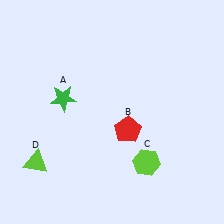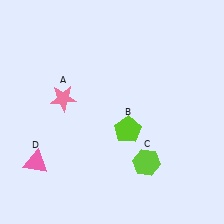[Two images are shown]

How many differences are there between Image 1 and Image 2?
There are 3 differences between the two images.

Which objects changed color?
A changed from green to pink. B changed from red to lime. D changed from lime to pink.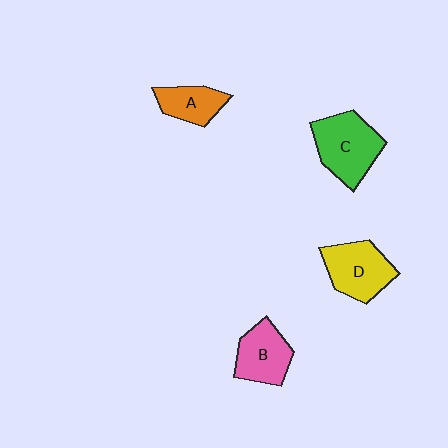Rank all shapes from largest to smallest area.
From largest to smallest: C (green), D (yellow), B (pink), A (orange).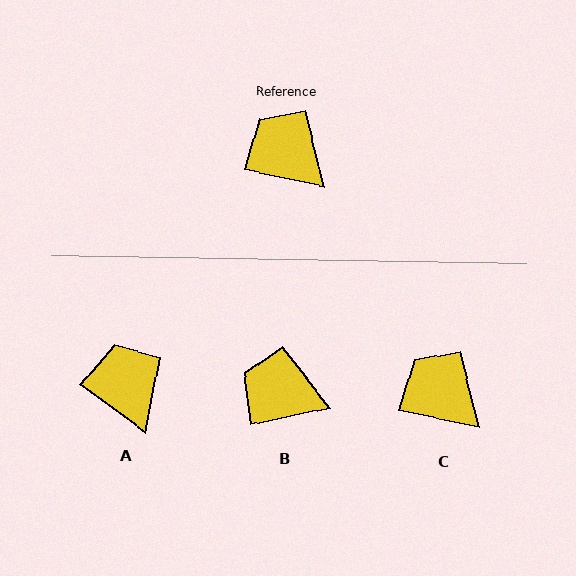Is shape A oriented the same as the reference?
No, it is off by about 25 degrees.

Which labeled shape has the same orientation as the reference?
C.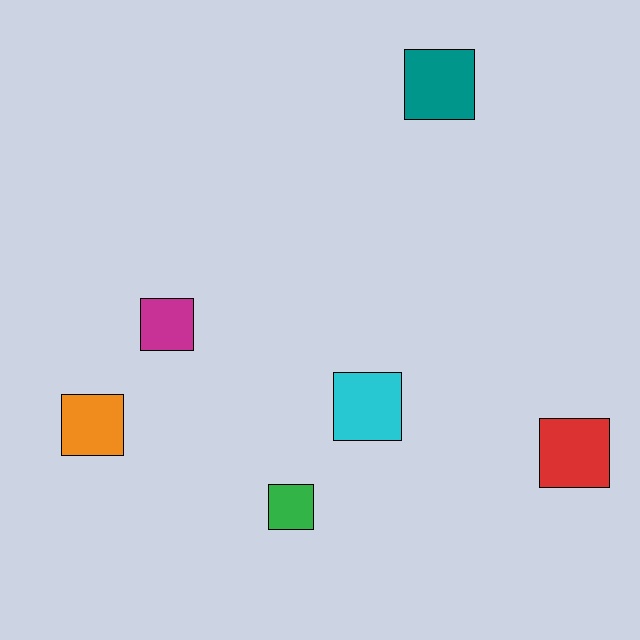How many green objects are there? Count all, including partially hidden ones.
There is 1 green object.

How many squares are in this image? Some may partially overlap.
There are 6 squares.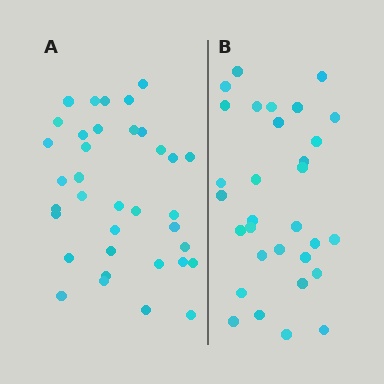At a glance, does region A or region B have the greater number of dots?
Region A (the left region) has more dots.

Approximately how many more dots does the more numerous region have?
Region A has about 5 more dots than region B.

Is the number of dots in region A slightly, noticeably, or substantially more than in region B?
Region A has only slightly more — the two regions are fairly close. The ratio is roughly 1.2 to 1.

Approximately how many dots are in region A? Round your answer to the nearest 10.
About 40 dots. (The exact count is 36, which rounds to 40.)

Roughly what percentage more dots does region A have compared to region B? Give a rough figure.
About 15% more.